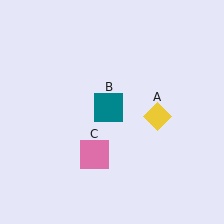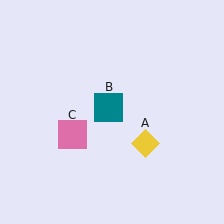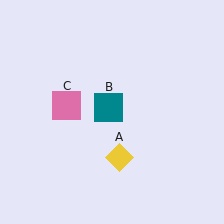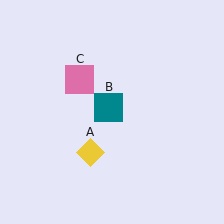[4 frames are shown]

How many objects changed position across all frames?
2 objects changed position: yellow diamond (object A), pink square (object C).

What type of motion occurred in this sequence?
The yellow diamond (object A), pink square (object C) rotated clockwise around the center of the scene.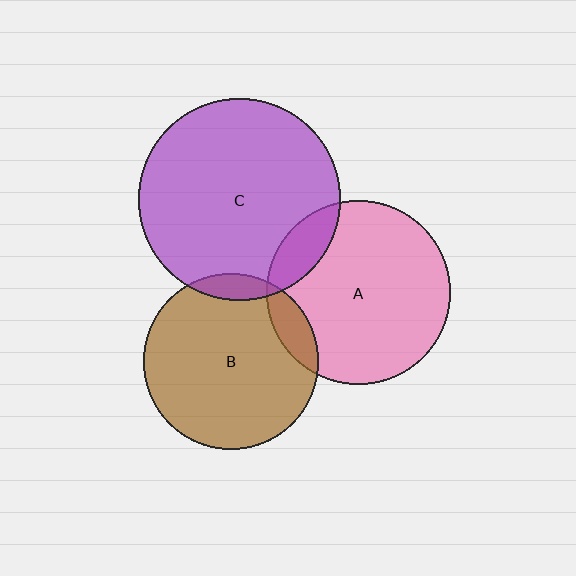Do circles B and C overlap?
Yes.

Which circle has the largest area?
Circle C (purple).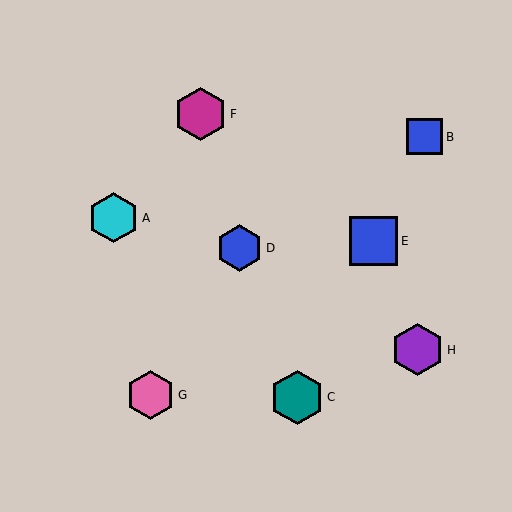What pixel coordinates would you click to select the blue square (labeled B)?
Click at (425, 137) to select the blue square B.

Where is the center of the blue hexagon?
The center of the blue hexagon is at (240, 248).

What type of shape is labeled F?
Shape F is a magenta hexagon.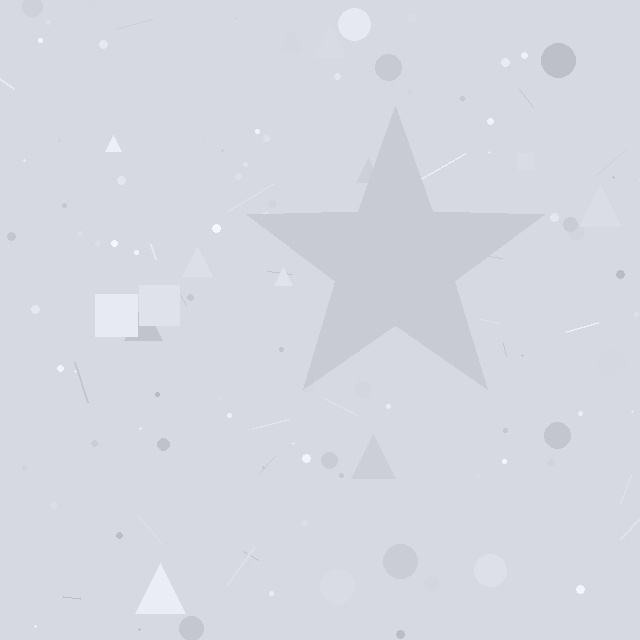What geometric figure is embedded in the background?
A star is embedded in the background.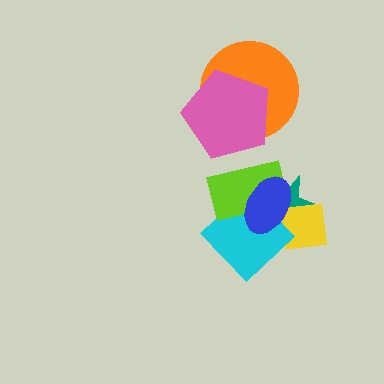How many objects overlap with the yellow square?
3 objects overlap with the yellow square.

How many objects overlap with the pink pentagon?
1 object overlaps with the pink pentagon.